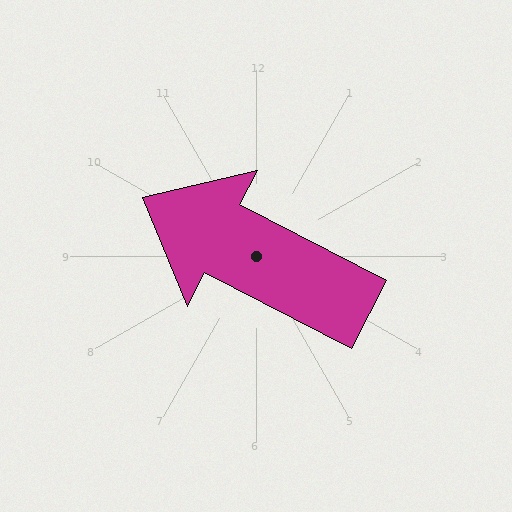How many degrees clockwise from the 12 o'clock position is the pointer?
Approximately 297 degrees.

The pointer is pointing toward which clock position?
Roughly 10 o'clock.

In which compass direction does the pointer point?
Northwest.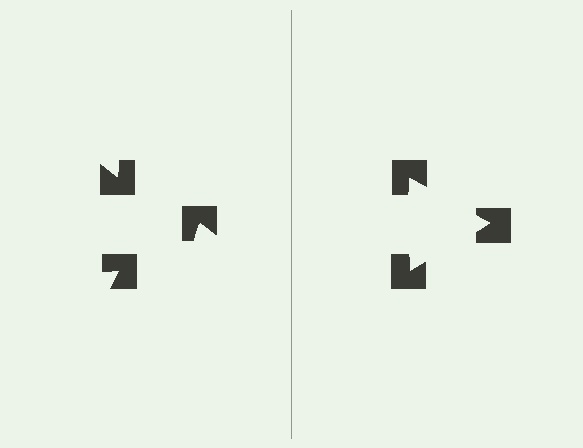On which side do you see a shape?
An illusory triangle appears on the right side. On the left side the wedge cuts are rotated, so no coherent shape forms.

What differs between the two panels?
The notched squares are positioned identically on both sides; only the wedge orientations differ. On the right they align to a triangle; on the left they are misaligned.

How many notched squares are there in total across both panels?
6 — 3 on each side.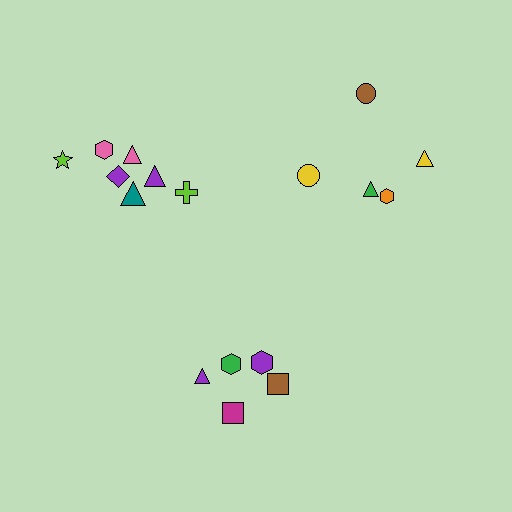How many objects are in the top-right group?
There are 5 objects.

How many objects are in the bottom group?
There are 5 objects.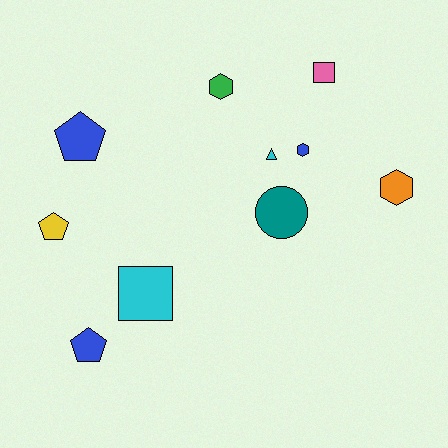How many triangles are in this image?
There is 1 triangle.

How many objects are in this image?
There are 10 objects.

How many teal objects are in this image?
There is 1 teal object.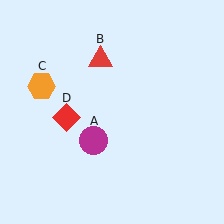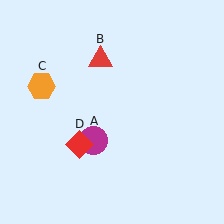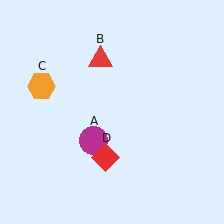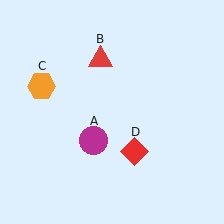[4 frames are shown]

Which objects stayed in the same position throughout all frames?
Magenta circle (object A) and red triangle (object B) and orange hexagon (object C) remained stationary.